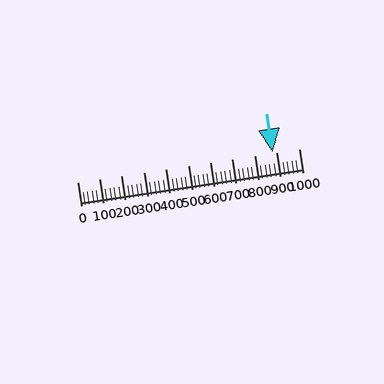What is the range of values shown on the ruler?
The ruler shows values from 0 to 1000.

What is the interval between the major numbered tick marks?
The major tick marks are spaced 100 units apart.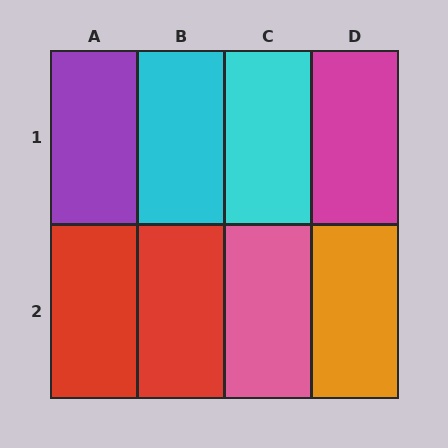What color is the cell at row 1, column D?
Magenta.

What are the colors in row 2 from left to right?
Red, red, pink, orange.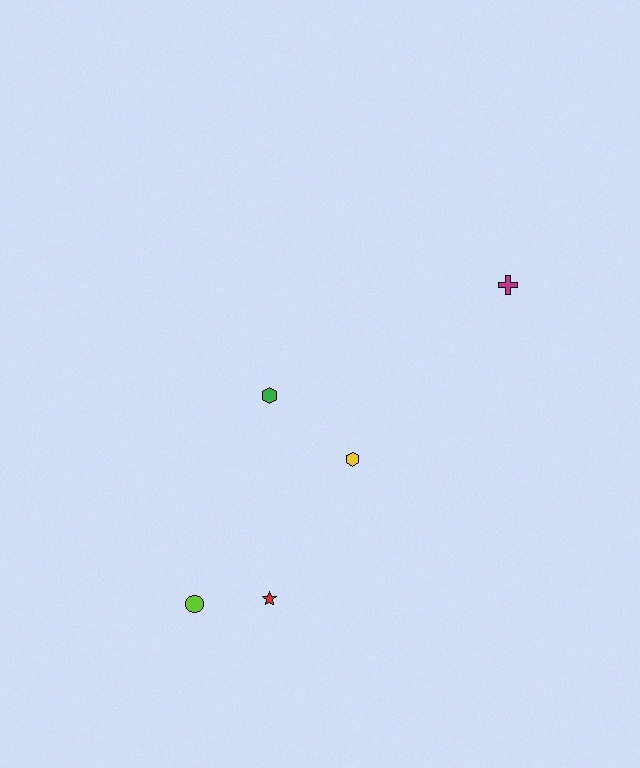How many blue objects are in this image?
There are no blue objects.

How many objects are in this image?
There are 5 objects.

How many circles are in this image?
There is 1 circle.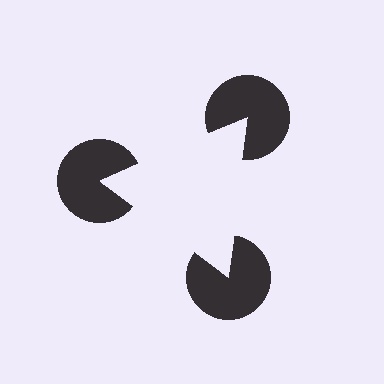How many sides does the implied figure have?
3 sides.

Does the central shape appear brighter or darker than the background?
It typically appears slightly brighter than the background, even though no actual brightness change is drawn.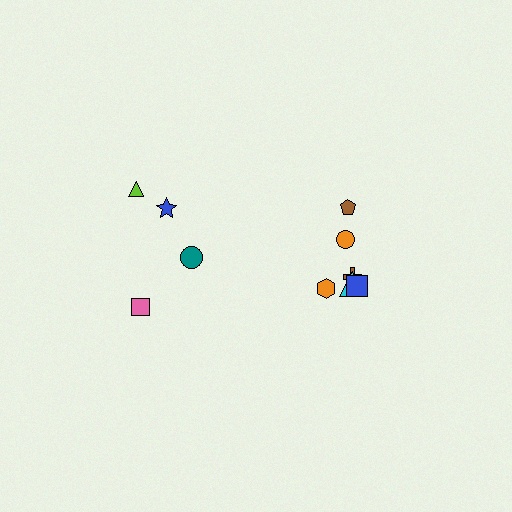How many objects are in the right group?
There are 6 objects.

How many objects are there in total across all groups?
There are 10 objects.